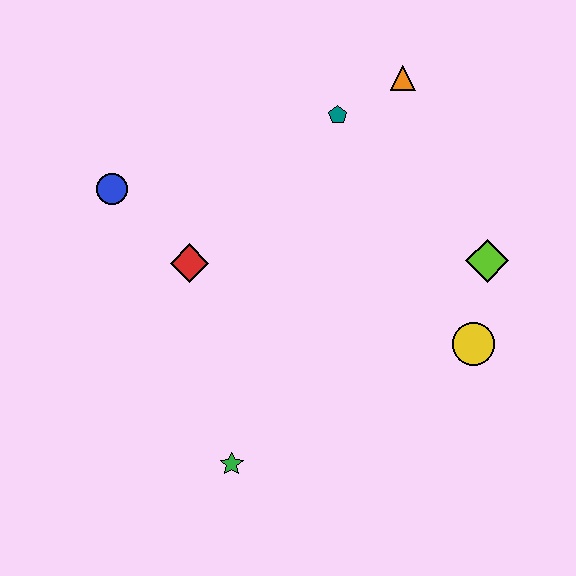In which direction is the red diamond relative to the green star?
The red diamond is above the green star.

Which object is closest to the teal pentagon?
The orange triangle is closest to the teal pentagon.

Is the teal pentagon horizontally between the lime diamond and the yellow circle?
No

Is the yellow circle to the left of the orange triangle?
No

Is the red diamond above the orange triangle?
No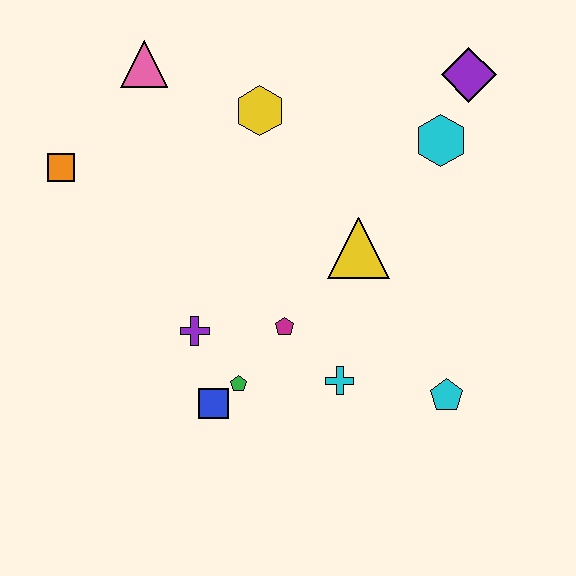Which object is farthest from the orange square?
The cyan pentagon is farthest from the orange square.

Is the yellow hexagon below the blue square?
No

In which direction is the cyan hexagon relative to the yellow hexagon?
The cyan hexagon is to the right of the yellow hexagon.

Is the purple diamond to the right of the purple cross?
Yes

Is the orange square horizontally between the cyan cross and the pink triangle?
No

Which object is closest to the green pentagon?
The blue square is closest to the green pentagon.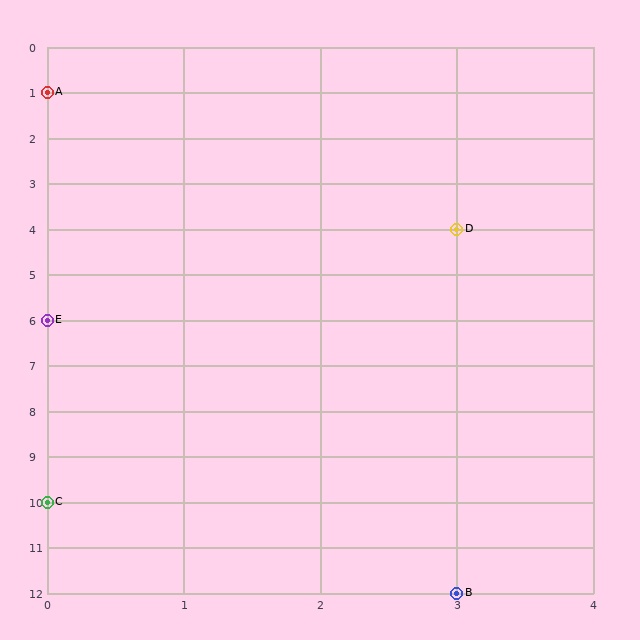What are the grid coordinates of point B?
Point B is at grid coordinates (3, 12).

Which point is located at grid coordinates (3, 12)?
Point B is at (3, 12).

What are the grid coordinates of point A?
Point A is at grid coordinates (0, 1).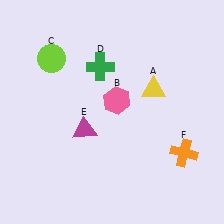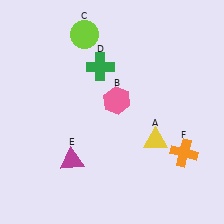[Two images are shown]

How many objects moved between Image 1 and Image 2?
3 objects moved between the two images.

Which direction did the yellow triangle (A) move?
The yellow triangle (A) moved down.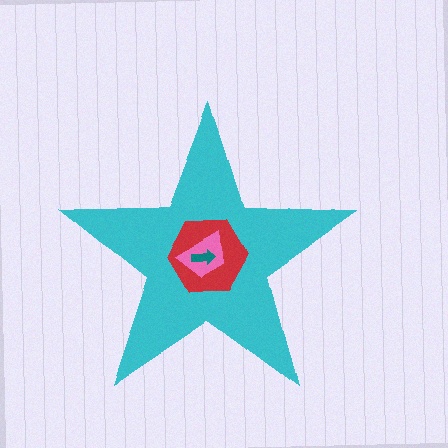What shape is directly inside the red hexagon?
The pink trapezoid.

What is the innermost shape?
The teal arrow.